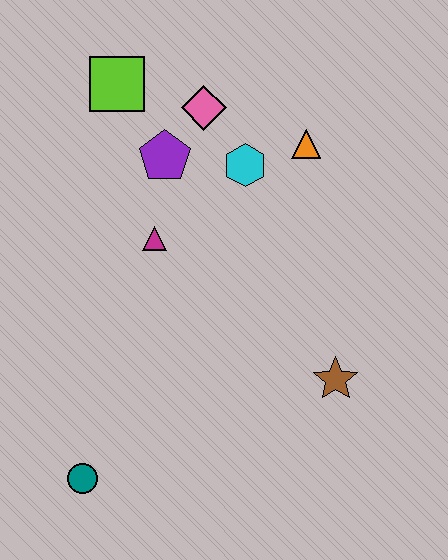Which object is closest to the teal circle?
The magenta triangle is closest to the teal circle.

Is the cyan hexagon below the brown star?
No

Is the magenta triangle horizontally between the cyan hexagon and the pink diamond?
No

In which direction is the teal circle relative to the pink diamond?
The teal circle is below the pink diamond.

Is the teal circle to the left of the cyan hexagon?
Yes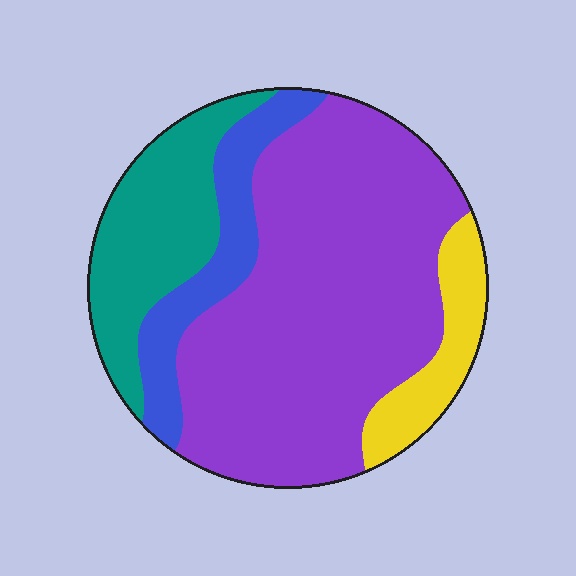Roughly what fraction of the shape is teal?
Teal takes up about one fifth (1/5) of the shape.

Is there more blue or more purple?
Purple.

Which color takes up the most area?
Purple, at roughly 60%.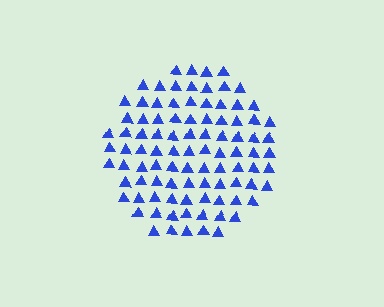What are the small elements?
The small elements are triangles.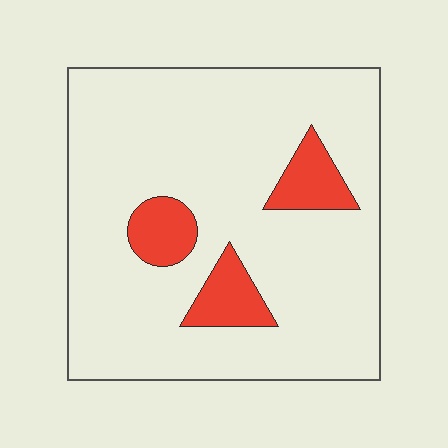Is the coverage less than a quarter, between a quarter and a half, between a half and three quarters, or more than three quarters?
Less than a quarter.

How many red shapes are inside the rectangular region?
3.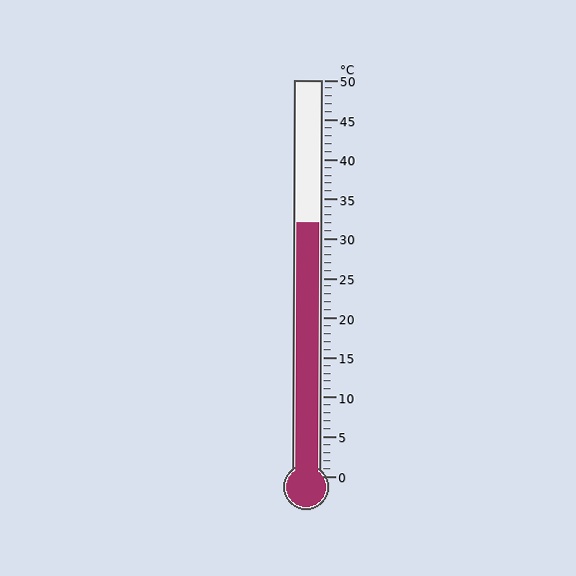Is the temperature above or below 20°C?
The temperature is above 20°C.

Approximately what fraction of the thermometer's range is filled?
The thermometer is filled to approximately 65% of its range.